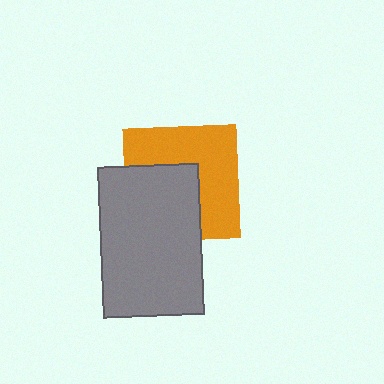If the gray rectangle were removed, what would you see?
You would see the complete orange square.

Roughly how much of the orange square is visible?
About half of it is visible (roughly 57%).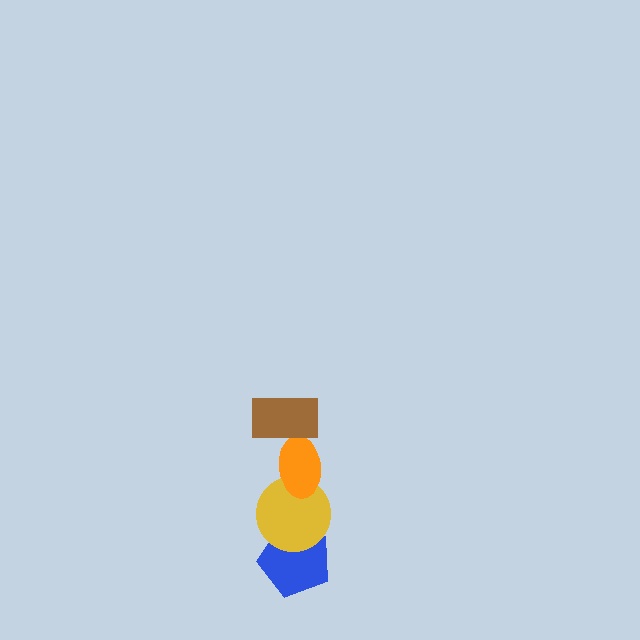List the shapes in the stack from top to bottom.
From top to bottom: the brown rectangle, the orange ellipse, the yellow circle, the blue pentagon.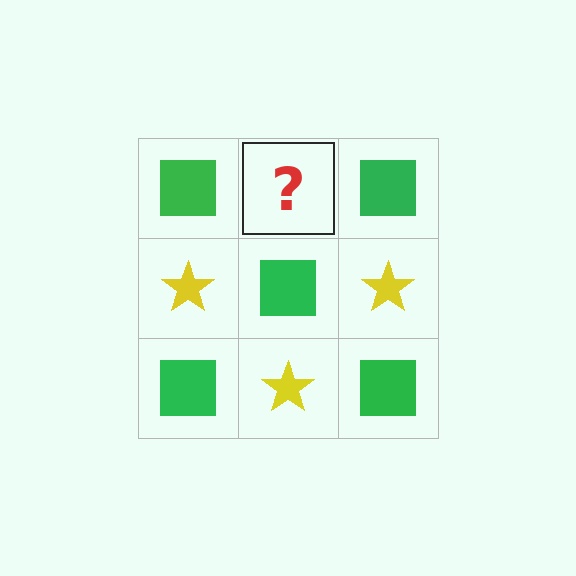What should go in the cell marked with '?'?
The missing cell should contain a yellow star.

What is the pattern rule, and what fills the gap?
The rule is that it alternates green square and yellow star in a checkerboard pattern. The gap should be filled with a yellow star.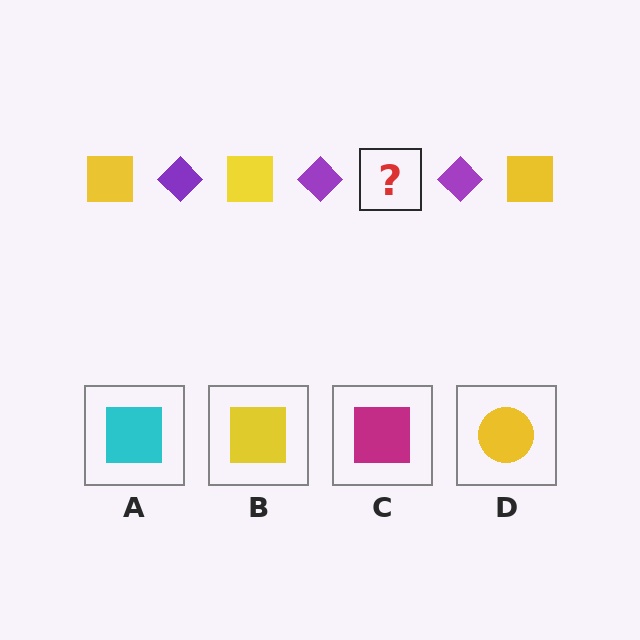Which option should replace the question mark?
Option B.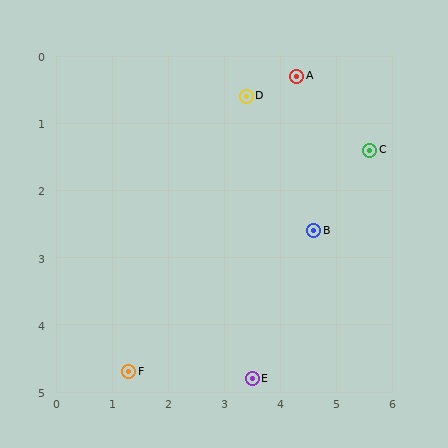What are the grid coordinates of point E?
Point E is at approximately (3.5, 4.8).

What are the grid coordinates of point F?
Point F is at approximately (1.3, 4.7).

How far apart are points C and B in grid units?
Points C and B are about 1.6 grid units apart.